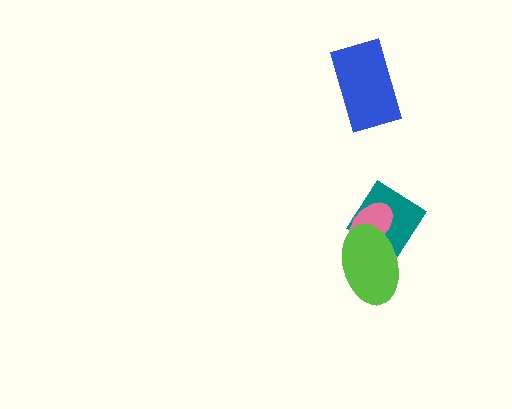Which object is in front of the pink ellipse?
The lime ellipse is in front of the pink ellipse.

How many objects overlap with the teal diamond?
2 objects overlap with the teal diamond.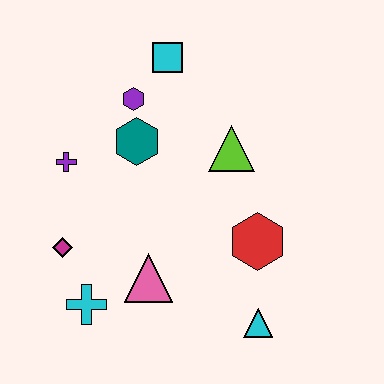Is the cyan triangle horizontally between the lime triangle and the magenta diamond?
No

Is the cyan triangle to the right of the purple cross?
Yes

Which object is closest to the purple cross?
The teal hexagon is closest to the purple cross.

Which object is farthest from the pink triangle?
The cyan square is farthest from the pink triangle.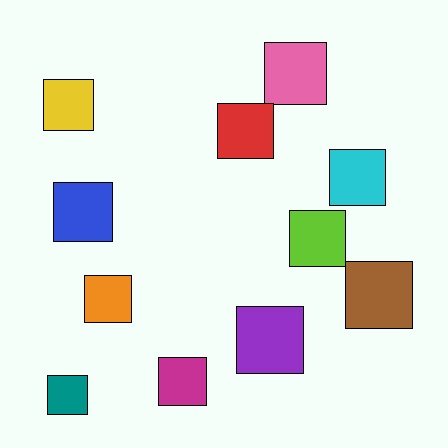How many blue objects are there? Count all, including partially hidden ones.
There is 1 blue object.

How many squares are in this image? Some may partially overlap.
There are 11 squares.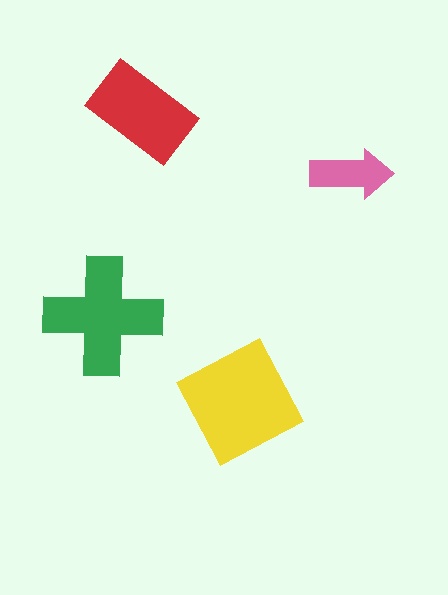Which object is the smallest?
The pink arrow.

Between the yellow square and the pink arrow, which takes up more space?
The yellow square.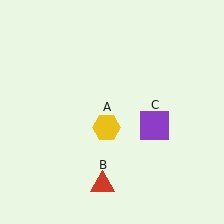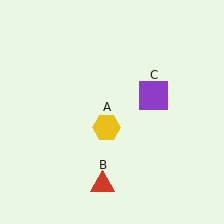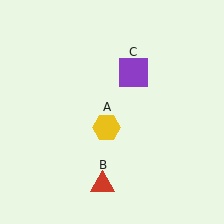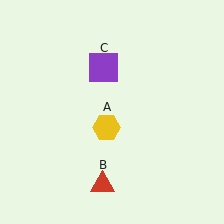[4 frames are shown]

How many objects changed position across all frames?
1 object changed position: purple square (object C).